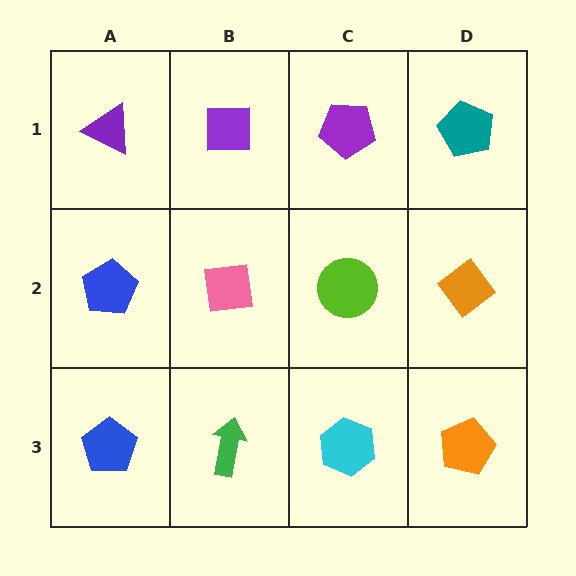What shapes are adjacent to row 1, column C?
A lime circle (row 2, column C), a purple square (row 1, column B), a teal pentagon (row 1, column D).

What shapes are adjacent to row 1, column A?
A blue pentagon (row 2, column A), a purple square (row 1, column B).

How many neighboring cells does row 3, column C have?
3.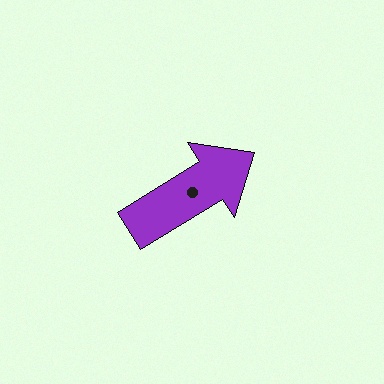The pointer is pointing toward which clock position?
Roughly 2 o'clock.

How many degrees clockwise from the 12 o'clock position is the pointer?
Approximately 58 degrees.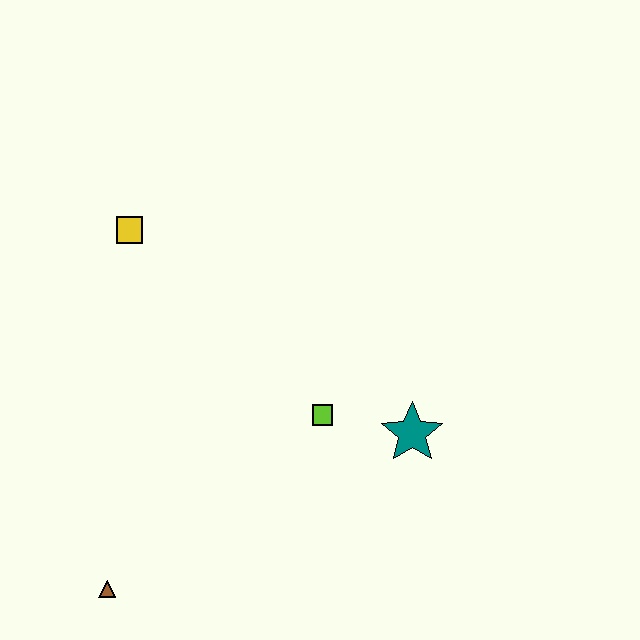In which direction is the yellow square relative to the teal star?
The yellow square is to the left of the teal star.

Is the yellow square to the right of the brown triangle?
Yes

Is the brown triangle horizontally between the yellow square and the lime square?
No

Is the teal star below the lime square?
Yes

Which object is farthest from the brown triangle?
The yellow square is farthest from the brown triangle.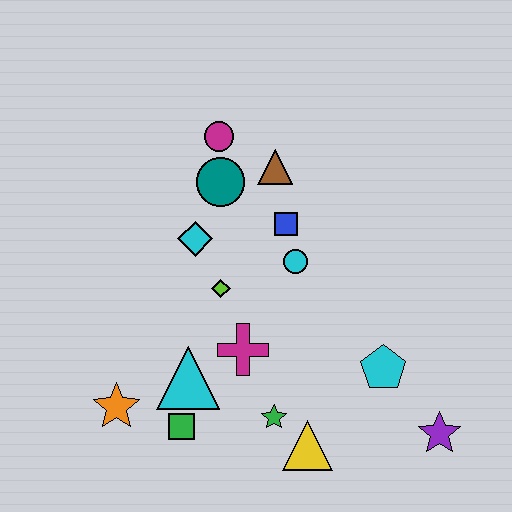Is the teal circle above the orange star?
Yes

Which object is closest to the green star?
The yellow triangle is closest to the green star.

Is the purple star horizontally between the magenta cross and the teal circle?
No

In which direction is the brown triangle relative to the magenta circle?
The brown triangle is to the right of the magenta circle.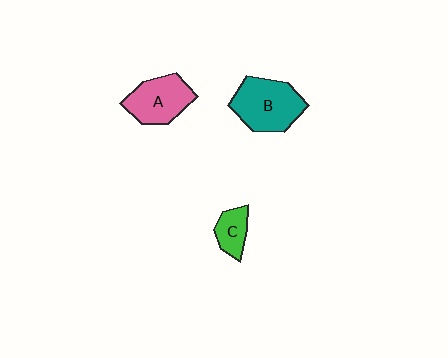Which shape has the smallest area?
Shape C (green).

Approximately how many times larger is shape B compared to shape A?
Approximately 1.2 times.